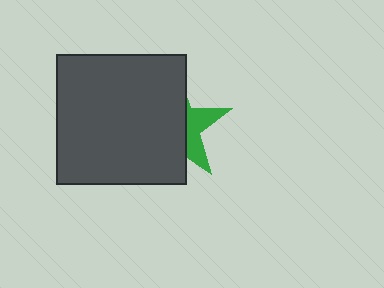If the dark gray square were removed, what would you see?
You would see the complete green star.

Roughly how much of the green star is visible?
A small part of it is visible (roughly 32%).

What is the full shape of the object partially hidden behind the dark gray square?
The partially hidden object is a green star.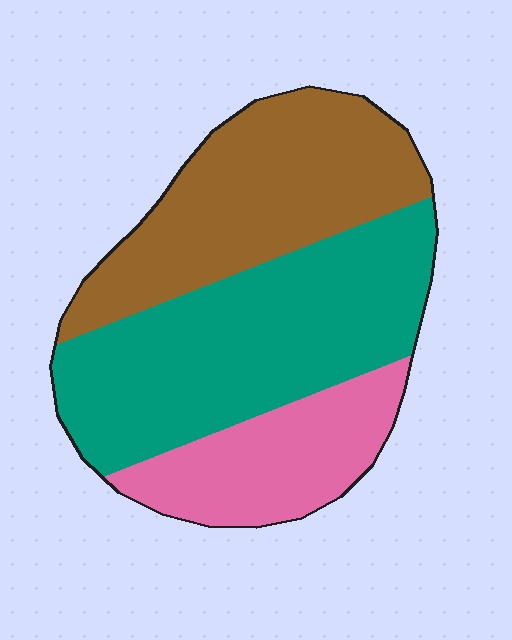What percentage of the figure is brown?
Brown covers around 35% of the figure.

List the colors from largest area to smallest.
From largest to smallest: teal, brown, pink.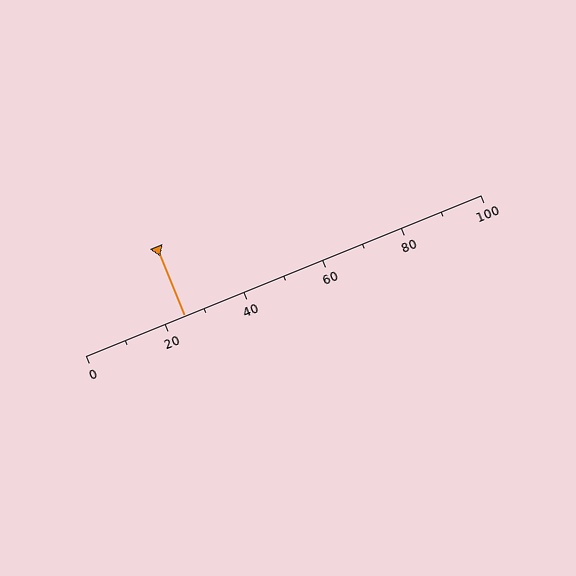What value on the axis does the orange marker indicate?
The marker indicates approximately 25.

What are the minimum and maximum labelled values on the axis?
The axis runs from 0 to 100.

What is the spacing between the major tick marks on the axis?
The major ticks are spaced 20 apart.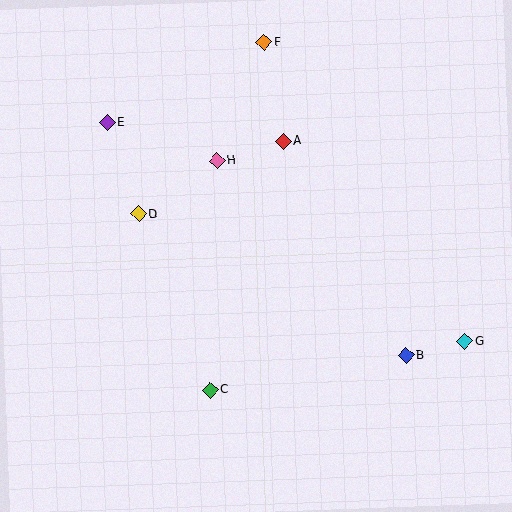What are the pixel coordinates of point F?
Point F is at (264, 42).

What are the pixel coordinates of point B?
Point B is at (406, 356).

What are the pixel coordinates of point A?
Point A is at (283, 141).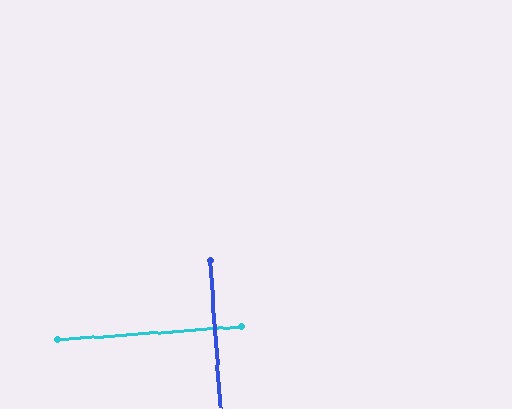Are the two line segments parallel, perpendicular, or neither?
Perpendicular — they meet at approximately 90°.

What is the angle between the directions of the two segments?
Approximately 90 degrees.